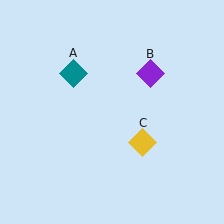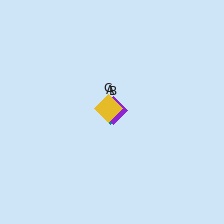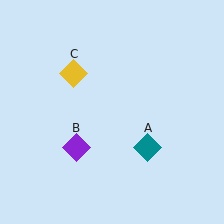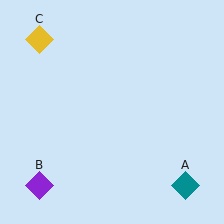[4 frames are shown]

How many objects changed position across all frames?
3 objects changed position: teal diamond (object A), purple diamond (object B), yellow diamond (object C).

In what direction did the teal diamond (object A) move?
The teal diamond (object A) moved down and to the right.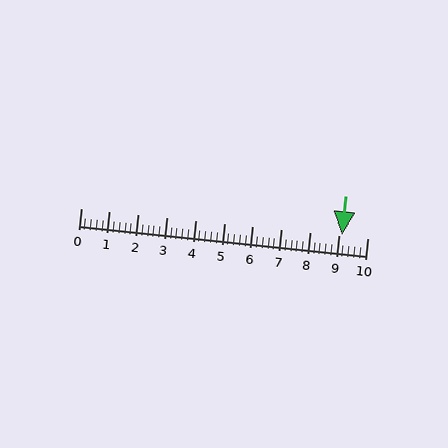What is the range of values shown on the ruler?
The ruler shows values from 0 to 10.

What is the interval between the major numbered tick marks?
The major tick marks are spaced 1 units apart.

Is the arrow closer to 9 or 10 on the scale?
The arrow is closer to 9.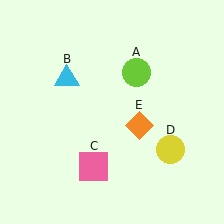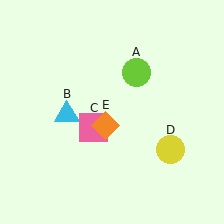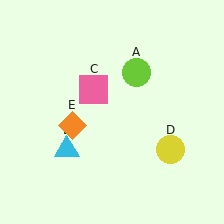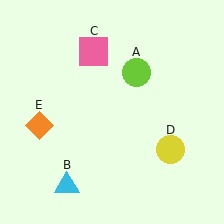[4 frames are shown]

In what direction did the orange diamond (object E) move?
The orange diamond (object E) moved left.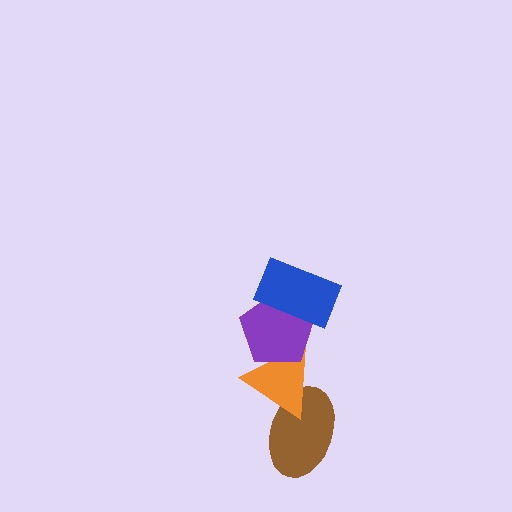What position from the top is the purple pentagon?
The purple pentagon is 2nd from the top.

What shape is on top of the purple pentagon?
The blue rectangle is on top of the purple pentagon.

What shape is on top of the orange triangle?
The purple pentagon is on top of the orange triangle.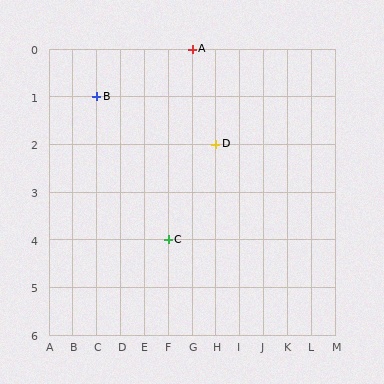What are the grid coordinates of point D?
Point D is at grid coordinates (H, 2).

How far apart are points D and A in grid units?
Points D and A are 1 column and 2 rows apart (about 2.2 grid units diagonally).